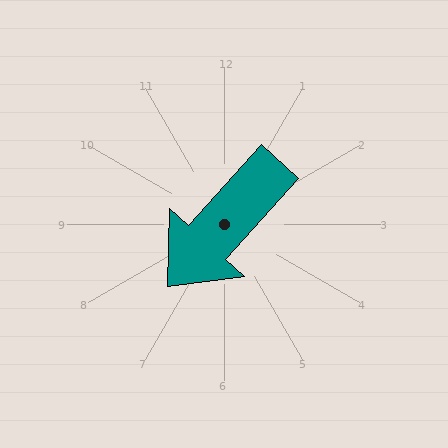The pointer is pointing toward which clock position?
Roughly 7 o'clock.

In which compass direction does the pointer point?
Southwest.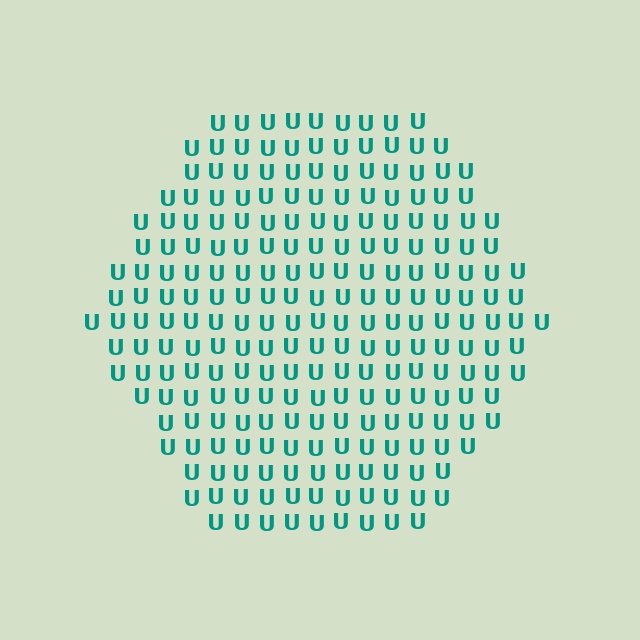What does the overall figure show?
The overall figure shows a hexagon.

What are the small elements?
The small elements are letter U's.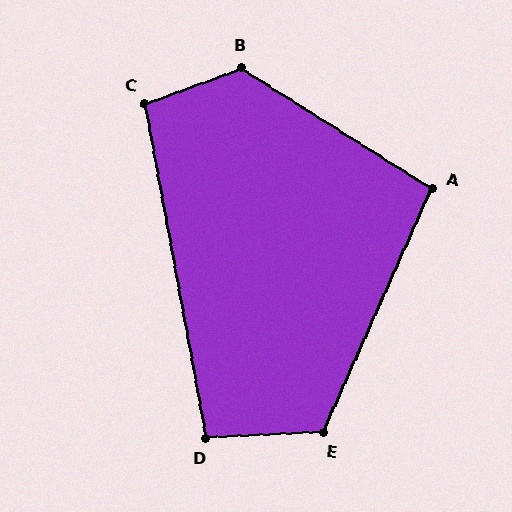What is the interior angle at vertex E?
Approximately 117 degrees (obtuse).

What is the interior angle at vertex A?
Approximately 98 degrees (obtuse).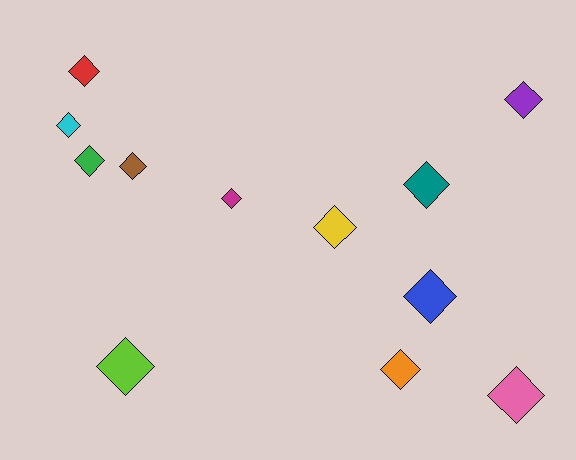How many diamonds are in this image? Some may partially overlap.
There are 12 diamonds.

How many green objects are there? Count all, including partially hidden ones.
There is 1 green object.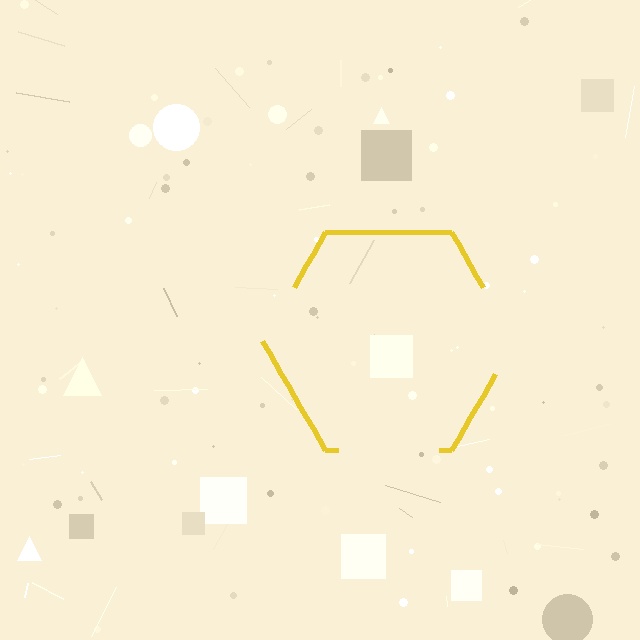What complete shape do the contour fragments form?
The contour fragments form a hexagon.